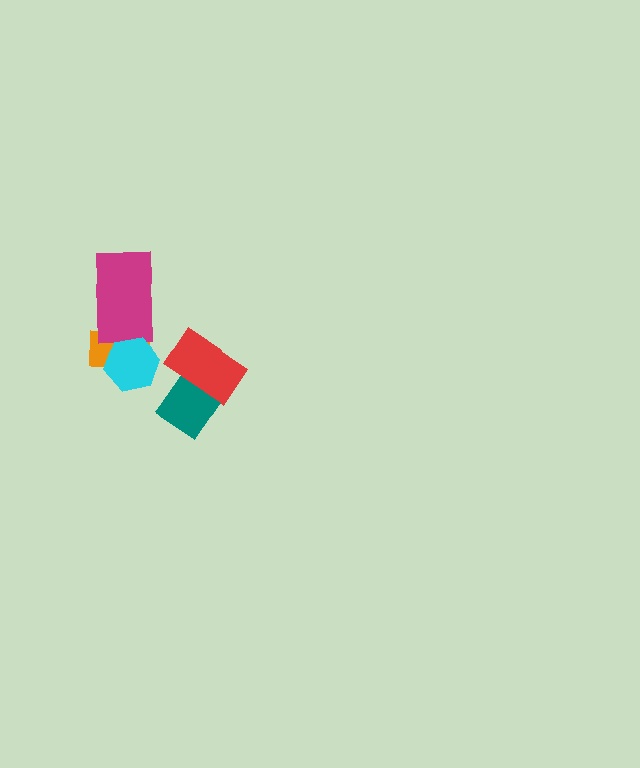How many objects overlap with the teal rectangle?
1 object overlaps with the teal rectangle.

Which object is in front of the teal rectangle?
The red rectangle is in front of the teal rectangle.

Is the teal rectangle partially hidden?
Yes, it is partially covered by another shape.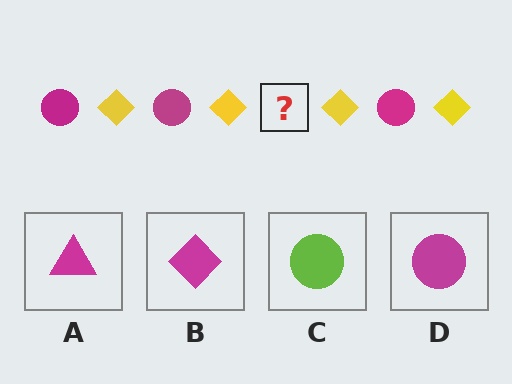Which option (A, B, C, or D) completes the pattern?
D.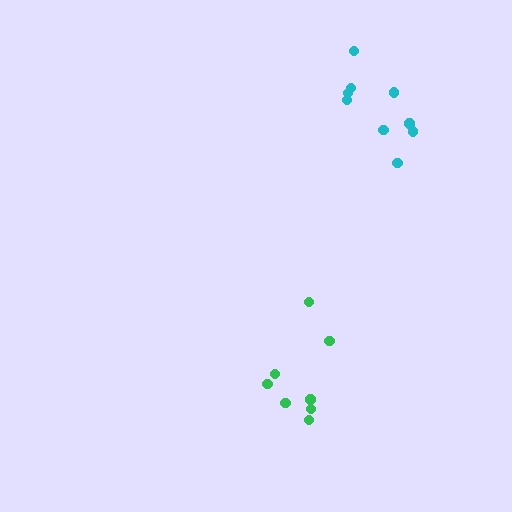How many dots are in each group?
Group 1: 8 dots, Group 2: 9 dots (17 total).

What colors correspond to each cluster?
The clusters are colored: green, cyan.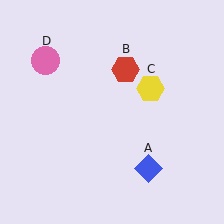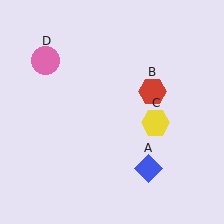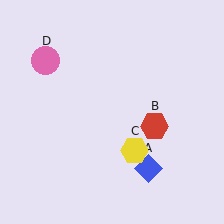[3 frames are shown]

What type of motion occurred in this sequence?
The red hexagon (object B), yellow hexagon (object C) rotated clockwise around the center of the scene.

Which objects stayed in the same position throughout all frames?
Blue diamond (object A) and pink circle (object D) remained stationary.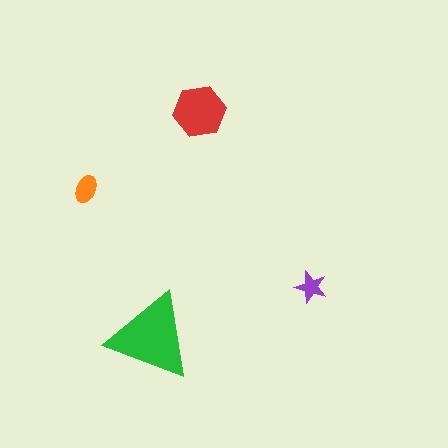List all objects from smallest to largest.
The purple star, the orange ellipse, the red hexagon, the green triangle.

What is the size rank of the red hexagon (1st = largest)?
2nd.